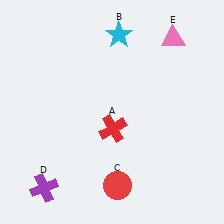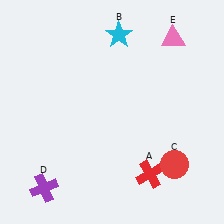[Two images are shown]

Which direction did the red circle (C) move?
The red circle (C) moved right.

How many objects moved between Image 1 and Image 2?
2 objects moved between the two images.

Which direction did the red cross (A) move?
The red cross (A) moved down.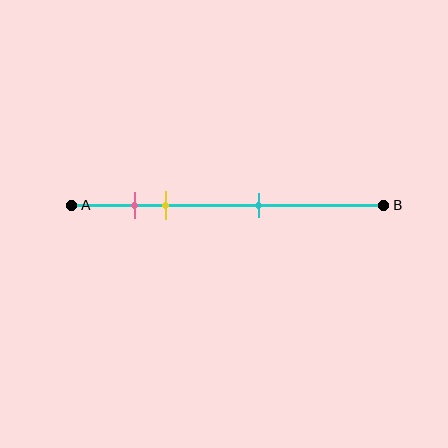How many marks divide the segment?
There are 3 marks dividing the segment.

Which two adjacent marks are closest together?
The pink and yellow marks are the closest adjacent pair.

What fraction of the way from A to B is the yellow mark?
The yellow mark is approximately 30% (0.3) of the way from A to B.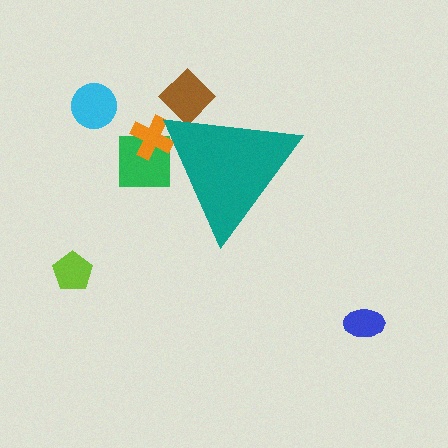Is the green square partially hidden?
Yes, the green square is partially hidden behind the teal triangle.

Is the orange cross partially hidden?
Yes, the orange cross is partially hidden behind the teal triangle.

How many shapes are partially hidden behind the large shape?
3 shapes are partially hidden.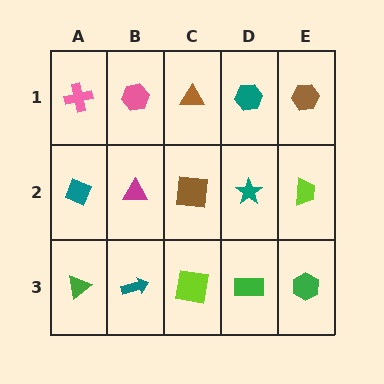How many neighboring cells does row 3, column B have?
3.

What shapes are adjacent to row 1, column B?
A magenta triangle (row 2, column B), a pink cross (row 1, column A), a brown triangle (row 1, column C).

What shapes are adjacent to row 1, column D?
A teal star (row 2, column D), a brown triangle (row 1, column C), a brown hexagon (row 1, column E).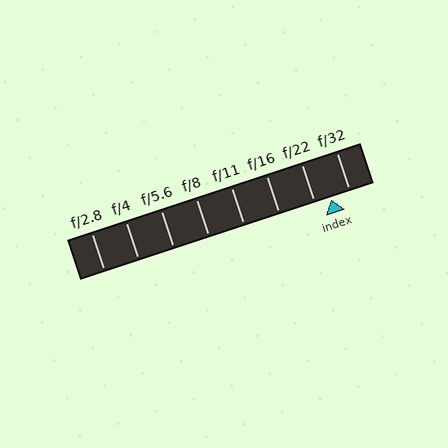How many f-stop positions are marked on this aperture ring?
There are 8 f-stop positions marked.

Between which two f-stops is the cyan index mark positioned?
The index mark is between f/22 and f/32.